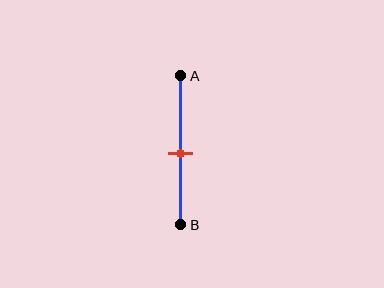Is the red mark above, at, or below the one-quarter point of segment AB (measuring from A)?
The red mark is below the one-quarter point of segment AB.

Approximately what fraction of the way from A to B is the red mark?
The red mark is approximately 50% of the way from A to B.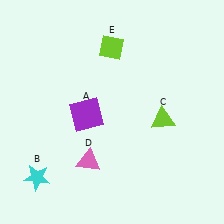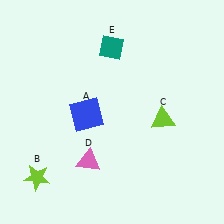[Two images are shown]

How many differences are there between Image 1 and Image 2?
There are 3 differences between the two images.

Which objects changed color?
A changed from purple to blue. B changed from cyan to lime. E changed from lime to teal.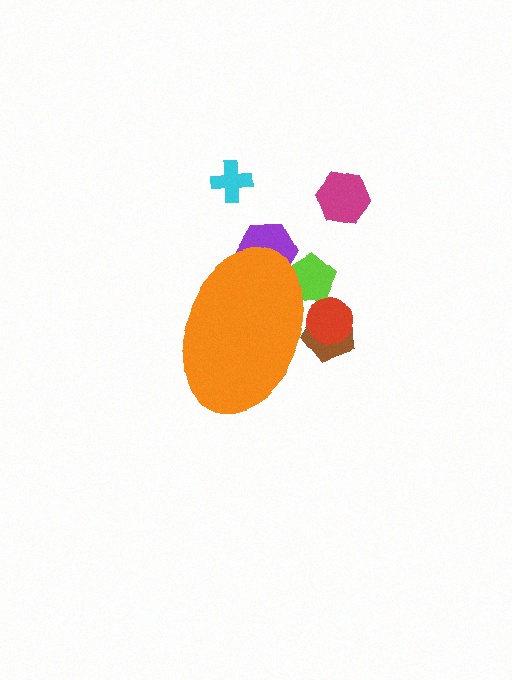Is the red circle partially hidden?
Yes, the red circle is partially hidden behind the orange ellipse.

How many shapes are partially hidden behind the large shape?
4 shapes are partially hidden.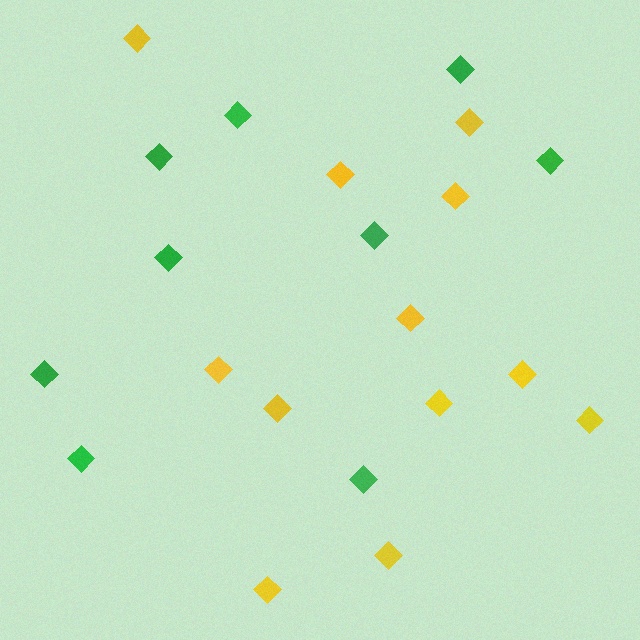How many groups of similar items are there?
There are 2 groups: one group of yellow diamonds (12) and one group of green diamonds (9).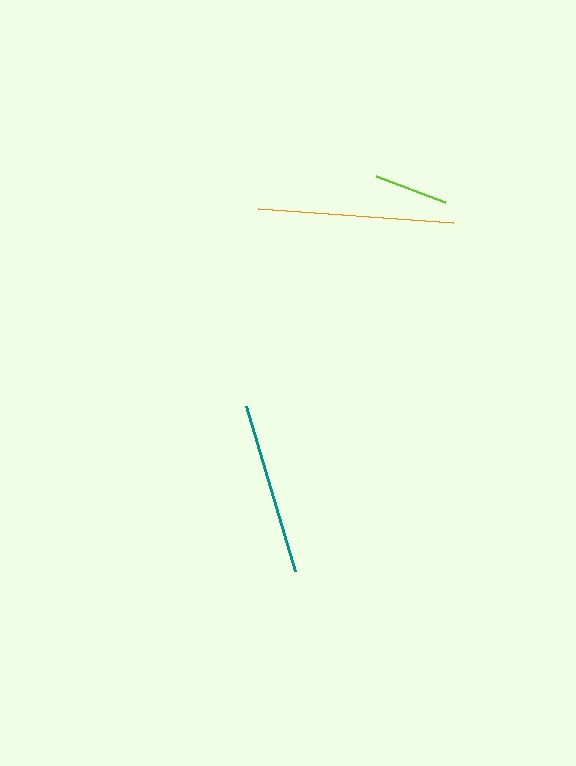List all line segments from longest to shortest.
From longest to shortest: orange, teal, lime.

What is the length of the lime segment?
The lime segment is approximately 74 pixels long.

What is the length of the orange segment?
The orange segment is approximately 196 pixels long.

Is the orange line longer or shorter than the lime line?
The orange line is longer than the lime line.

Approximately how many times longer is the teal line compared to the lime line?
The teal line is approximately 2.3 times the length of the lime line.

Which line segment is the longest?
The orange line is the longest at approximately 196 pixels.